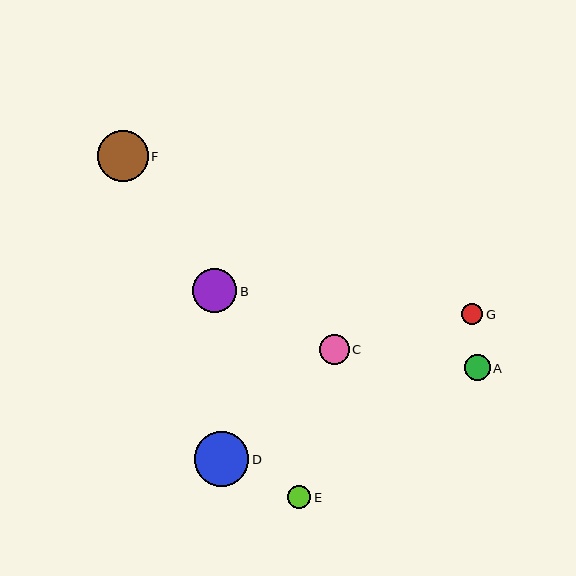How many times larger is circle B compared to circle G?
Circle B is approximately 2.1 times the size of circle G.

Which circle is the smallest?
Circle G is the smallest with a size of approximately 21 pixels.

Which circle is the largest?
Circle D is the largest with a size of approximately 54 pixels.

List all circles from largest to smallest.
From largest to smallest: D, F, B, C, A, E, G.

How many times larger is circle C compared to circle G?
Circle C is approximately 1.4 times the size of circle G.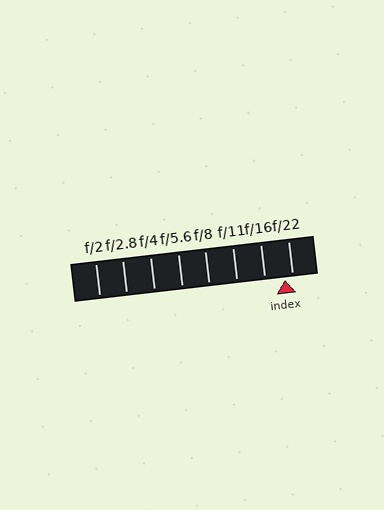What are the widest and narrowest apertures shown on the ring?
The widest aperture shown is f/2 and the narrowest is f/22.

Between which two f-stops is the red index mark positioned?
The index mark is between f/16 and f/22.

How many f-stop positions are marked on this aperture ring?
There are 8 f-stop positions marked.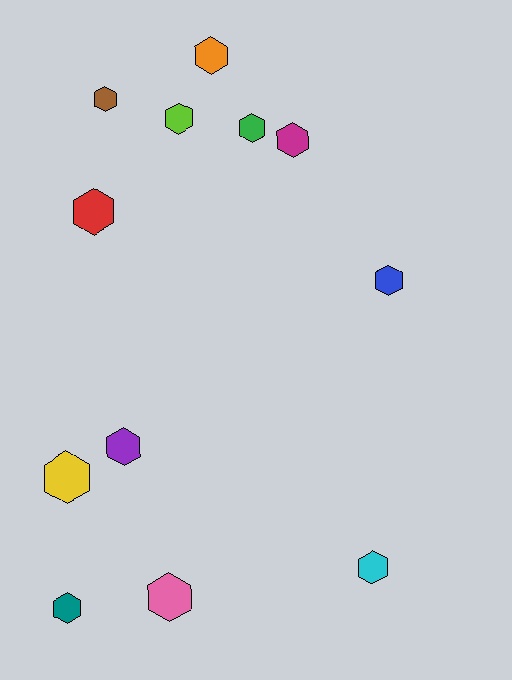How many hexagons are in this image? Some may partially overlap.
There are 12 hexagons.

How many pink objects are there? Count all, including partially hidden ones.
There is 1 pink object.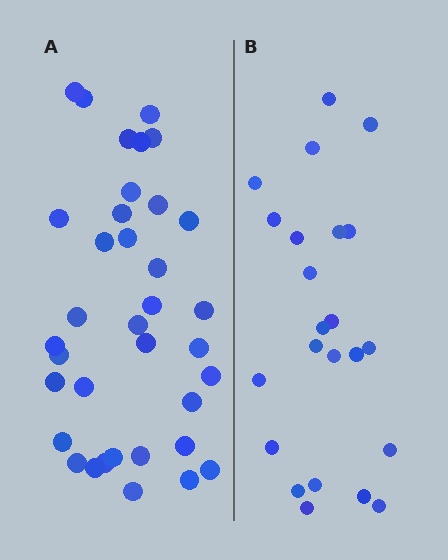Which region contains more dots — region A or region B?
Region A (the left region) has more dots.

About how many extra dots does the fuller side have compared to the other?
Region A has approximately 15 more dots than region B.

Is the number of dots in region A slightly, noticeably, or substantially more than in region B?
Region A has substantially more. The ratio is roughly 1.6 to 1.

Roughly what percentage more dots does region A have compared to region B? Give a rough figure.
About 55% more.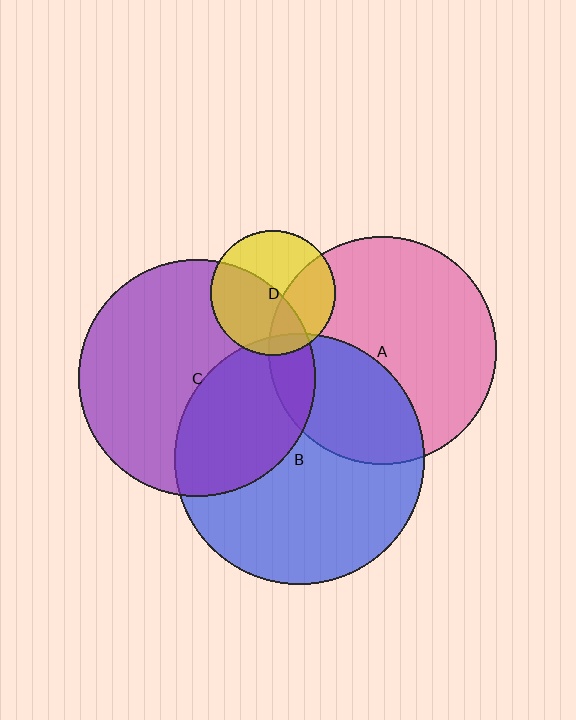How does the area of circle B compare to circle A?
Approximately 1.2 times.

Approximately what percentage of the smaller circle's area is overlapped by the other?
Approximately 10%.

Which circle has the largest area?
Circle B (blue).